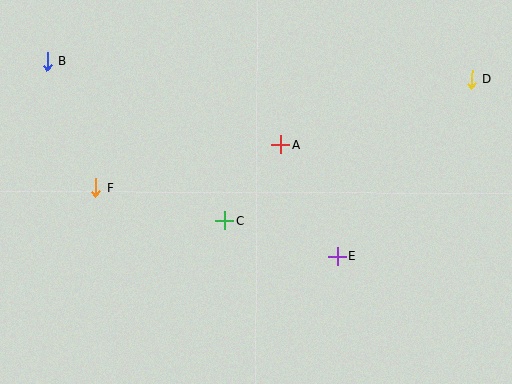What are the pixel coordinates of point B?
Point B is at (47, 61).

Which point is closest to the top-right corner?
Point D is closest to the top-right corner.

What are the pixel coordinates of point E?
Point E is at (337, 257).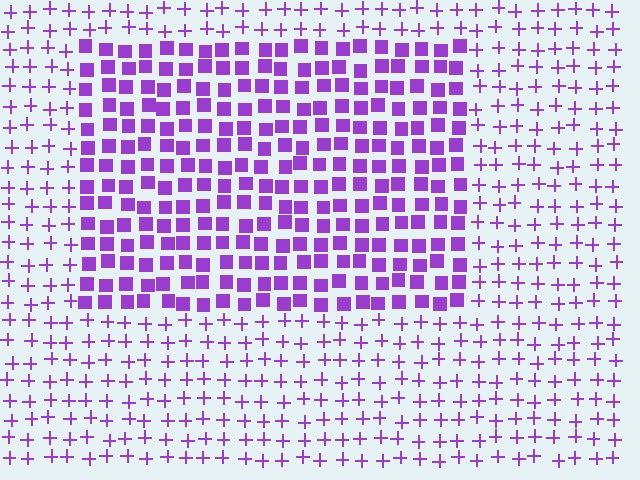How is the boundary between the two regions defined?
The boundary is defined by a change in element shape: squares inside vs. plus signs outside. All elements share the same color and spacing.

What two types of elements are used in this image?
The image uses squares inside the rectangle region and plus signs outside it.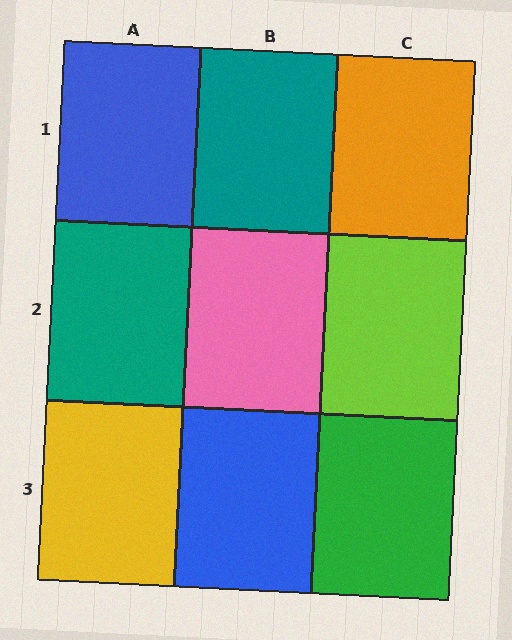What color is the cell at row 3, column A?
Yellow.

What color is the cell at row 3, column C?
Green.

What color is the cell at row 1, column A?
Blue.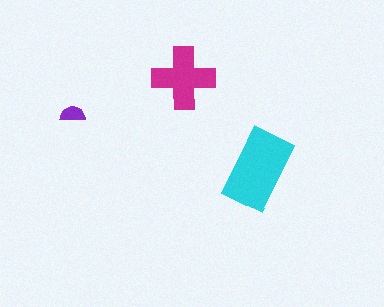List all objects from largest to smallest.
The cyan rectangle, the magenta cross, the purple semicircle.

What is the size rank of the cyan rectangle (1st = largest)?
1st.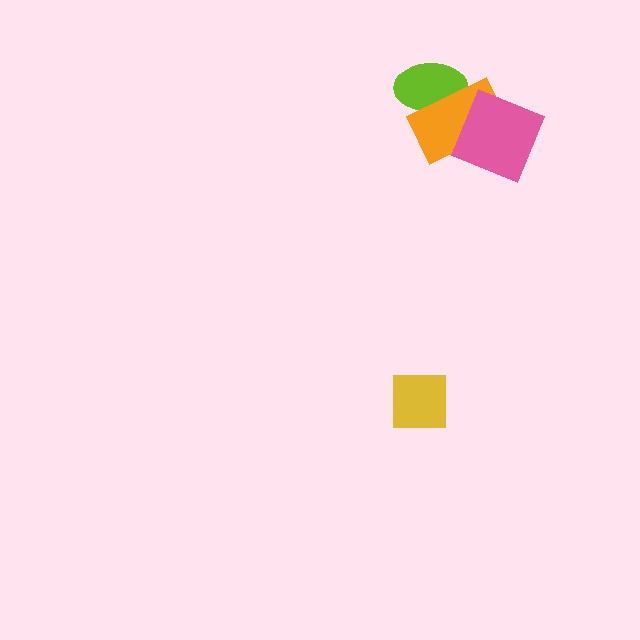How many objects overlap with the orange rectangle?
2 objects overlap with the orange rectangle.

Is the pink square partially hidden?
No, no other shape covers it.